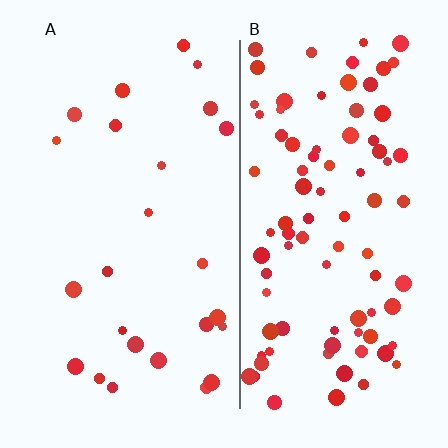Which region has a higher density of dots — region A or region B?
B (the right).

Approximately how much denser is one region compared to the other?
Approximately 3.6× — region B over region A.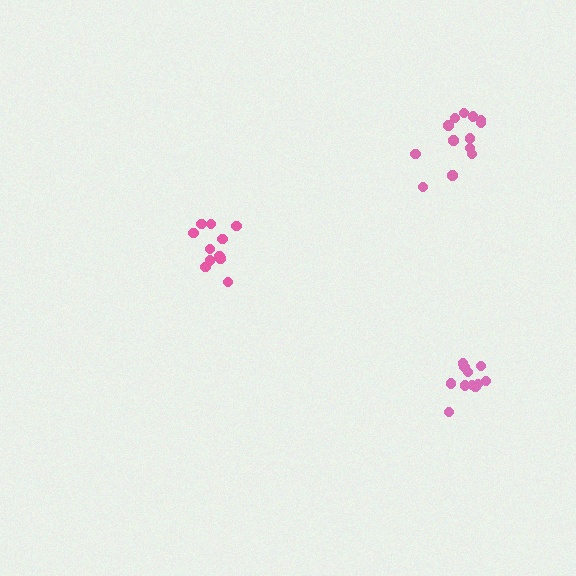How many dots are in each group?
Group 1: 13 dots, Group 2: 11 dots, Group 3: 11 dots (35 total).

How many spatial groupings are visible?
There are 3 spatial groupings.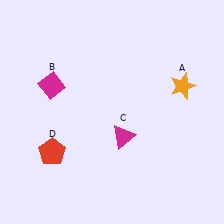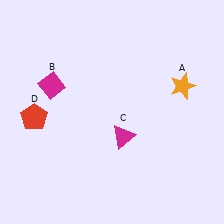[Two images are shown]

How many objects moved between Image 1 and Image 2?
1 object moved between the two images.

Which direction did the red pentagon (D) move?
The red pentagon (D) moved up.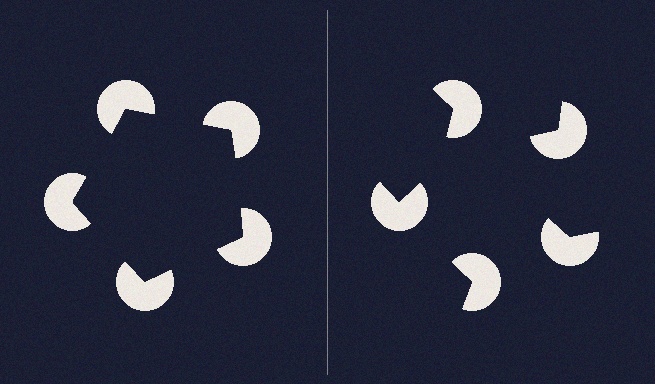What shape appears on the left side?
An illusory pentagon.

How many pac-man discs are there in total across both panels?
10 — 5 on each side.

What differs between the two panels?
The pac-man discs are positioned identically on both sides; only the wedge orientations differ. On the left they align to a pentagon; on the right they are misaligned.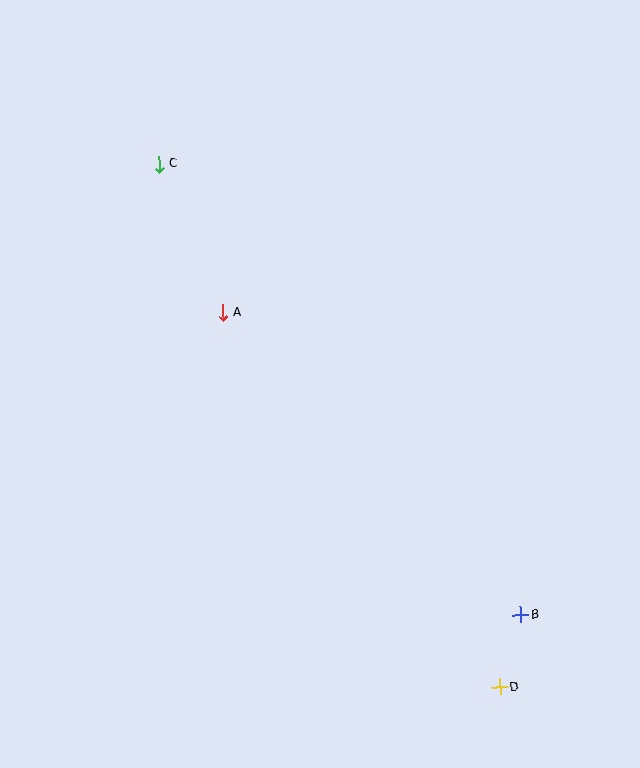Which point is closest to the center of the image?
Point A at (223, 313) is closest to the center.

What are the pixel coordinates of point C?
Point C is at (159, 164).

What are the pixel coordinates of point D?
Point D is at (500, 687).